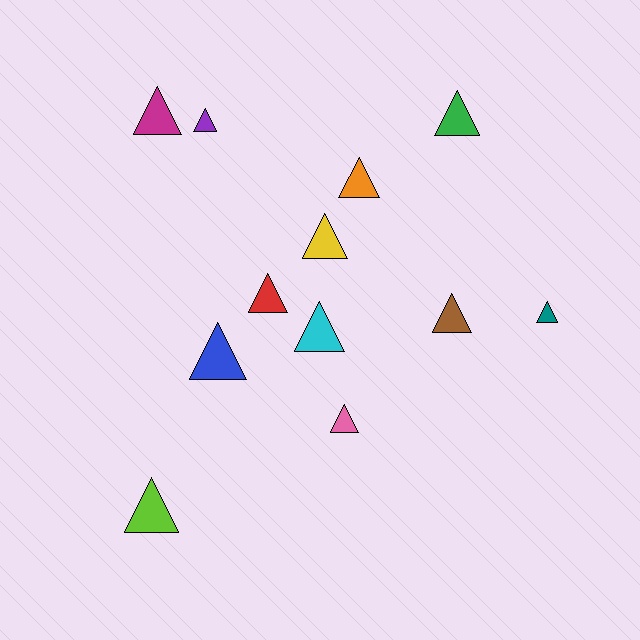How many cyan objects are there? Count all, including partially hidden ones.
There is 1 cyan object.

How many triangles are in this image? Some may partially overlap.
There are 12 triangles.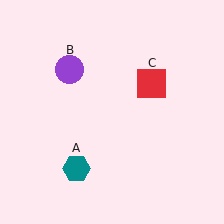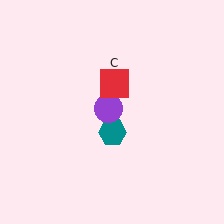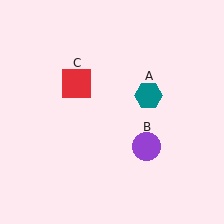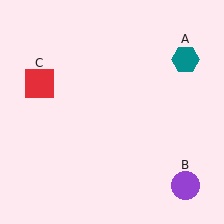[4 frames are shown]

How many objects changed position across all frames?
3 objects changed position: teal hexagon (object A), purple circle (object B), red square (object C).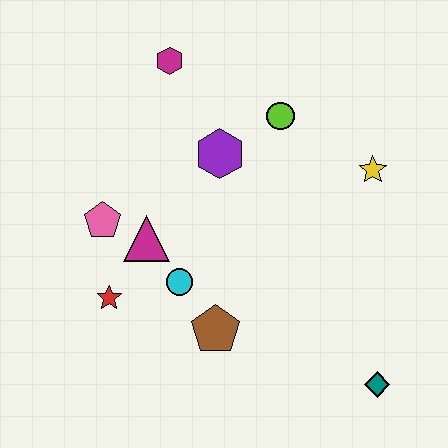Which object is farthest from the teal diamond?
The magenta hexagon is farthest from the teal diamond.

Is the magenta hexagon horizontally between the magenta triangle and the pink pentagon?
No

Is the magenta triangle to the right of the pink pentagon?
Yes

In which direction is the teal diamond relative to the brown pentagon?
The teal diamond is to the right of the brown pentagon.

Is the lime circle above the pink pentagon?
Yes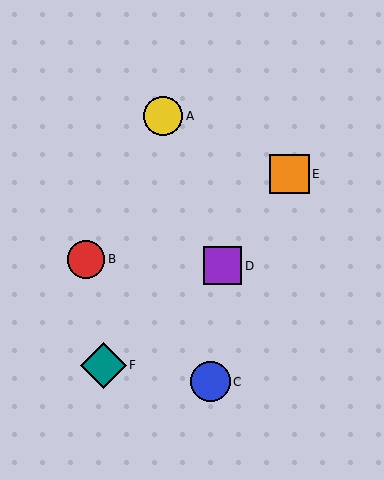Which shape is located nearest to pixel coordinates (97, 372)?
The teal diamond (labeled F) at (103, 365) is nearest to that location.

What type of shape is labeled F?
Shape F is a teal diamond.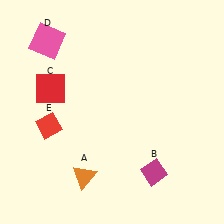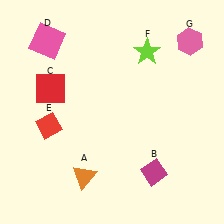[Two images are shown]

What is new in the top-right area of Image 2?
A lime star (F) was added in the top-right area of Image 2.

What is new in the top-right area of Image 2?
A pink hexagon (G) was added in the top-right area of Image 2.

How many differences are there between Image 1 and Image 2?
There are 2 differences between the two images.